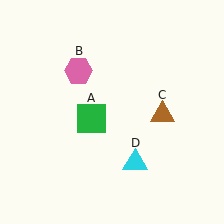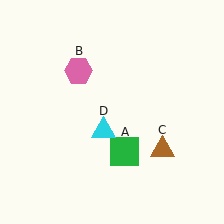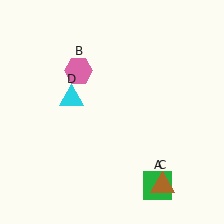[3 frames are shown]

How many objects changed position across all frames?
3 objects changed position: green square (object A), brown triangle (object C), cyan triangle (object D).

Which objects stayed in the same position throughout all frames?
Pink hexagon (object B) remained stationary.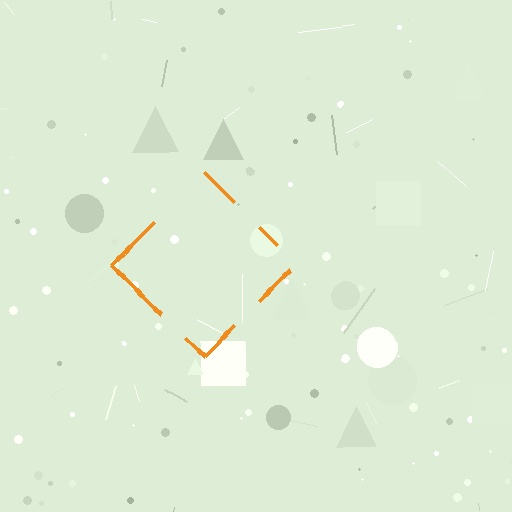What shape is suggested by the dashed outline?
The dashed outline suggests a diamond.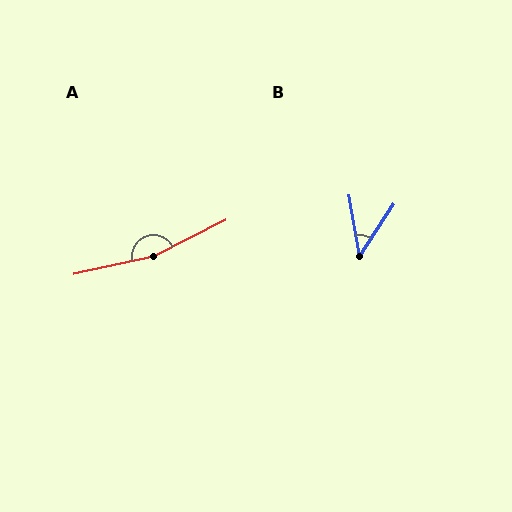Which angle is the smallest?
B, at approximately 43 degrees.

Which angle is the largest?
A, at approximately 166 degrees.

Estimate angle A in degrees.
Approximately 166 degrees.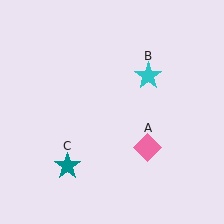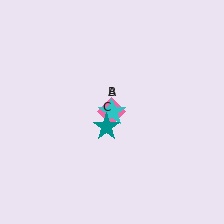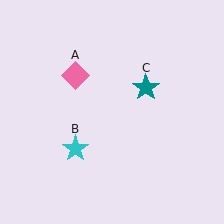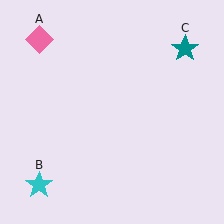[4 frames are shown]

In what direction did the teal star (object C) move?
The teal star (object C) moved up and to the right.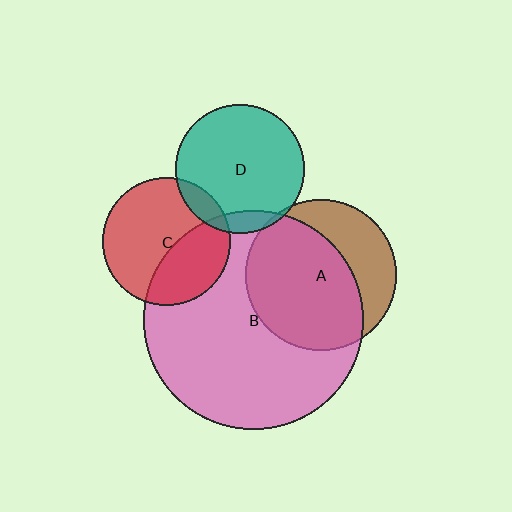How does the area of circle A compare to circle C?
Approximately 1.4 times.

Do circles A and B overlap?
Yes.